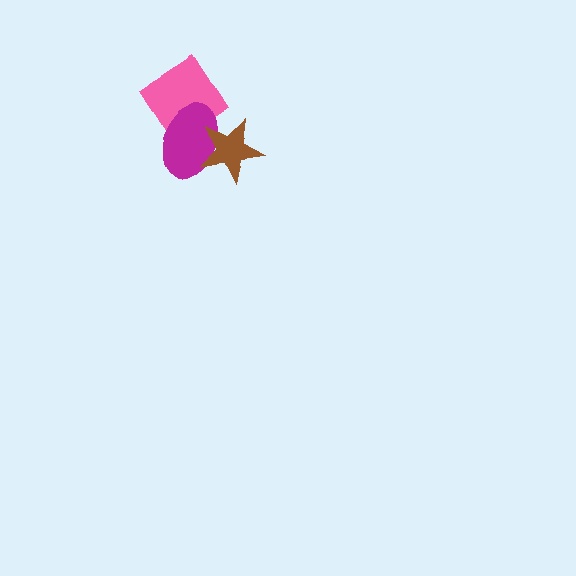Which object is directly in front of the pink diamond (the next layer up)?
The magenta ellipse is directly in front of the pink diamond.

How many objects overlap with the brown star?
2 objects overlap with the brown star.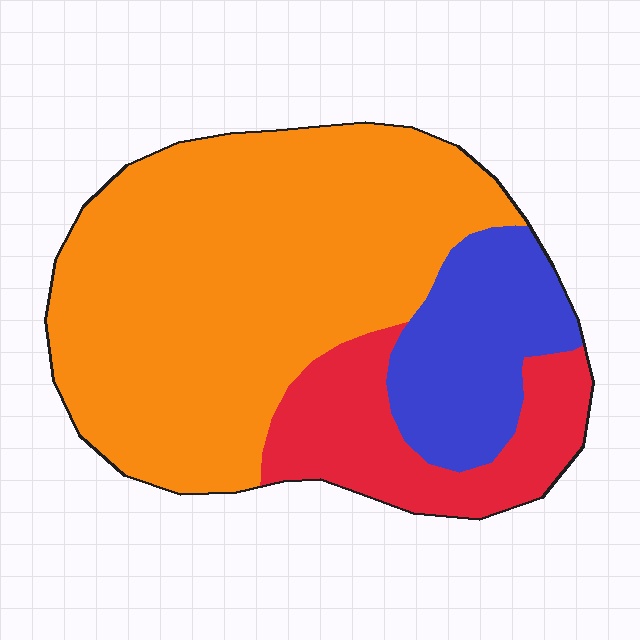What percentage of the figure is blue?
Blue covers around 20% of the figure.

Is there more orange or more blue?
Orange.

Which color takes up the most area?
Orange, at roughly 65%.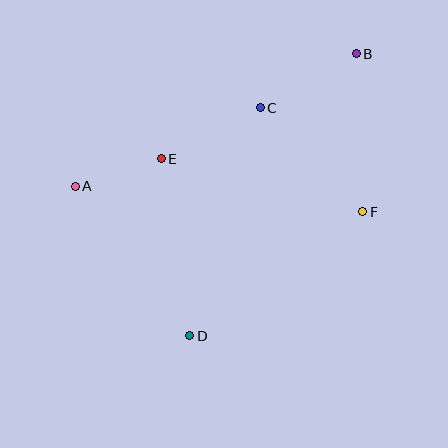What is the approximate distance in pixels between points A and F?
The distance between A and F is approximately 289 pixels.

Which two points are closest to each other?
Points A and E are closest to each other.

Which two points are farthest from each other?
Points B and D are farthest from each other.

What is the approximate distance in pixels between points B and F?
The distance between B and F is approximately 158 pixels.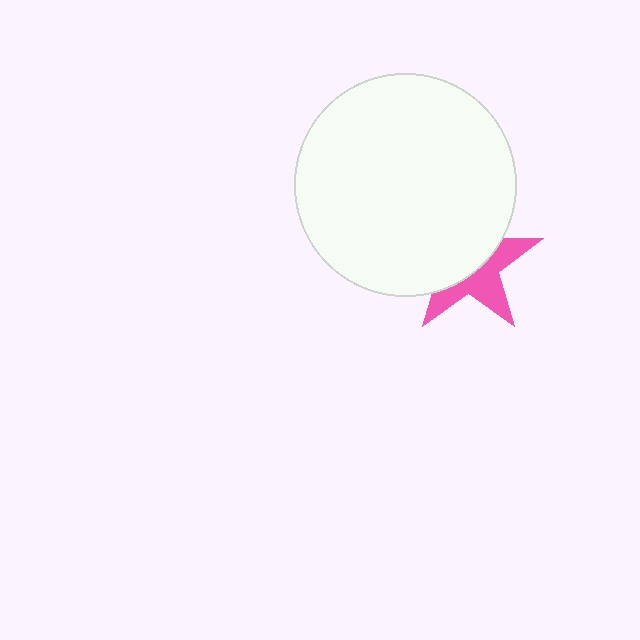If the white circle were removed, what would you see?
You would see the complete pink star.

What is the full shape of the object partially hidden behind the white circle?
The partially hidden object is a pink star.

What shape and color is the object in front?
The object in front is a white circle.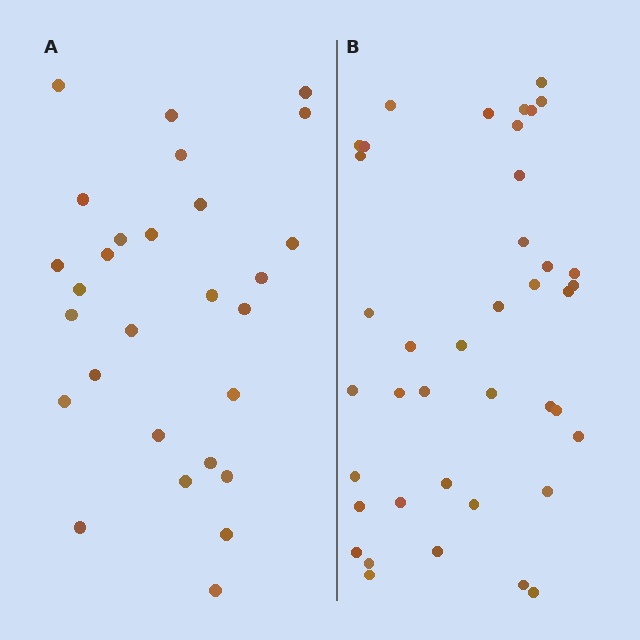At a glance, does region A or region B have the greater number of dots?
Region B (the right region) has more dots.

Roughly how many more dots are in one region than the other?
Region B has roughly 12 or so more dots than region A.